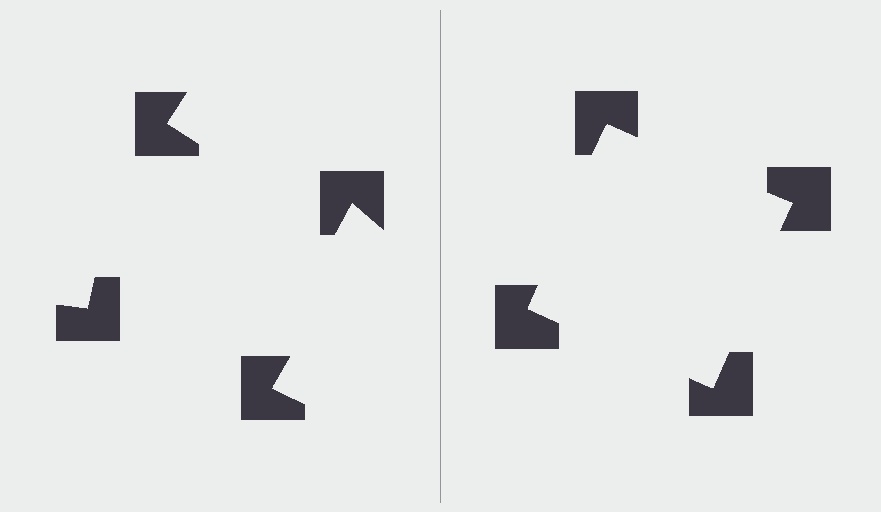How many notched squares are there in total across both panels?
8 — 4 on each side.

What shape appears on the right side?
An illusory square.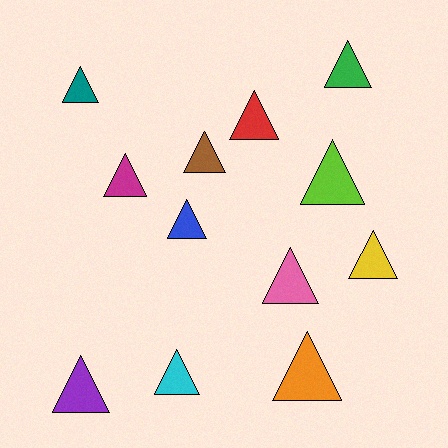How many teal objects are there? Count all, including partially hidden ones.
There is 1 teal object.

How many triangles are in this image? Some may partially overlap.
There are 12 triangles.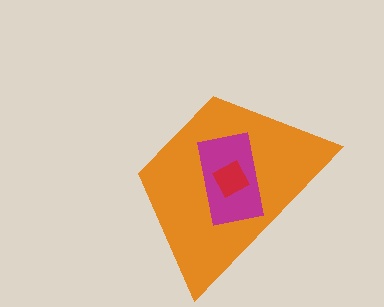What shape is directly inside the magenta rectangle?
The red diamond.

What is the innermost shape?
The red diamond.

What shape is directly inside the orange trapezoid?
The magenta rectangle.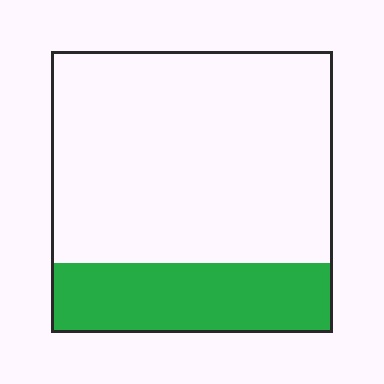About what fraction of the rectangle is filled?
About one quarter (1/4).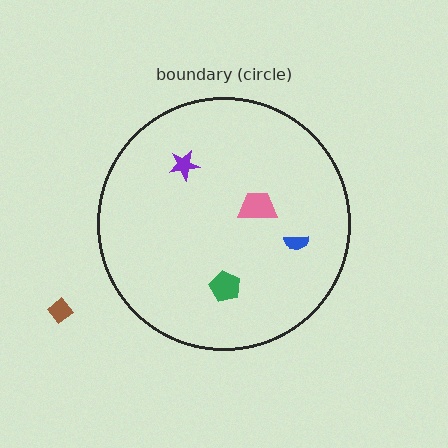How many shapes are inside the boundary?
4 inside, 1 outside.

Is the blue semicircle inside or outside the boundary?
Inside.